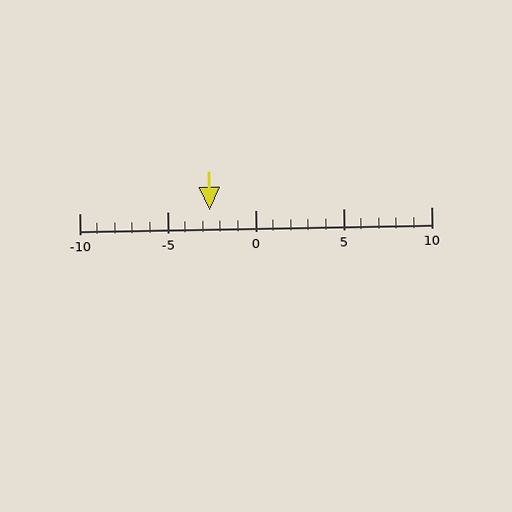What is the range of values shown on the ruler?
The ruler shows values from -10 to 10.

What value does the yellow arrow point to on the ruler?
The yellow arrow points to approximately -3.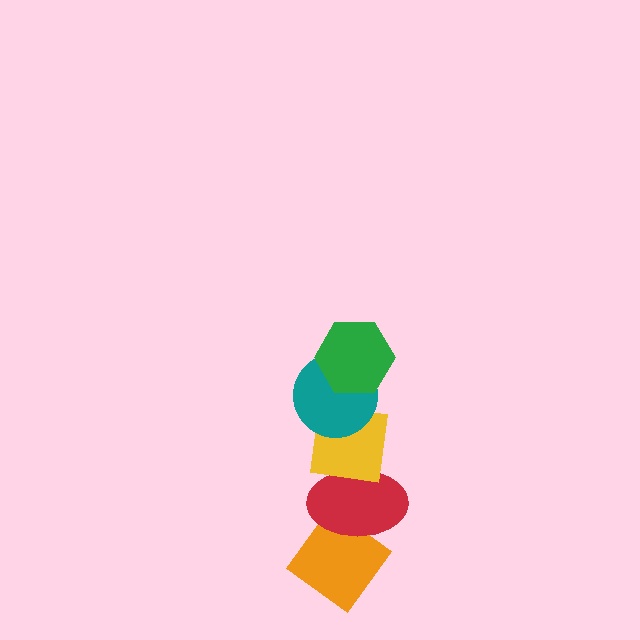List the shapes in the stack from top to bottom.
From top to bottom: the green hexagon, the teal circle, the yellow square, the red ellipse, the orange diamond.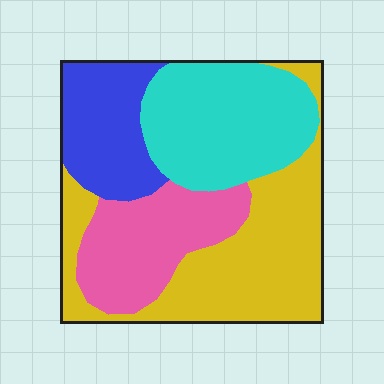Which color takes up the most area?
Yellow, at roughly 35%.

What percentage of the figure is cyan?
Cyan takes up between a quarter and a half of the figure.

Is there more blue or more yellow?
Yellow.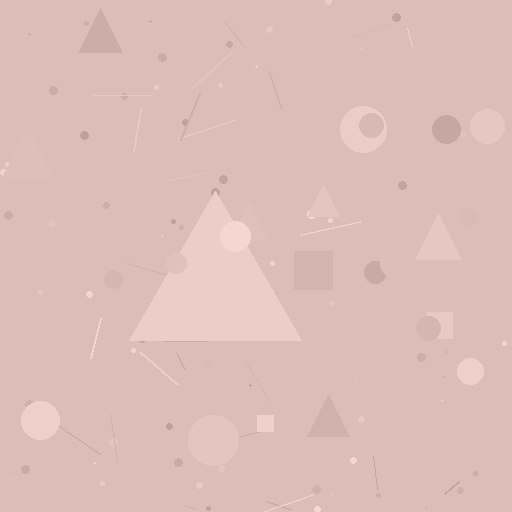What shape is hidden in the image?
A triangle is hidden in the image.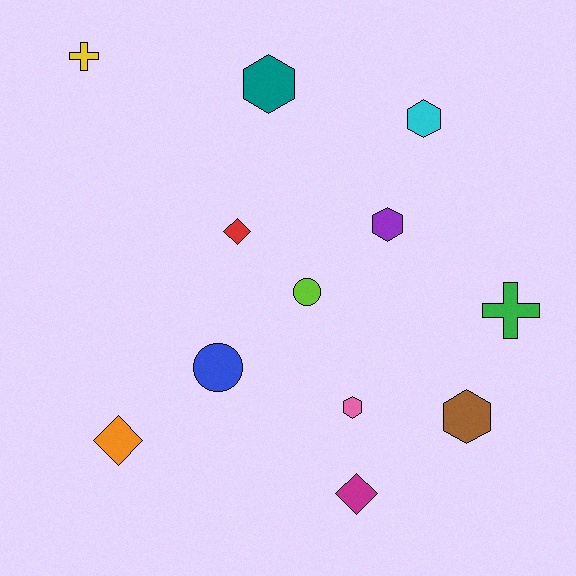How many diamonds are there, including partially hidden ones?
There are 3 diamonds.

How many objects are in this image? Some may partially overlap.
There are 12 objects.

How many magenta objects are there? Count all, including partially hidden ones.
There is 1 magenta object.